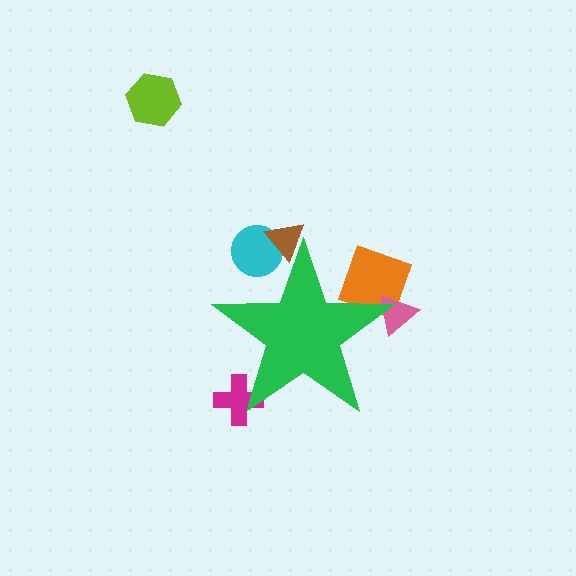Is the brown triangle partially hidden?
Yes, the brown triangle is partially hidden behind the green star.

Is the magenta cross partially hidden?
Yes, the magenta cross is partially hidden behind the green star.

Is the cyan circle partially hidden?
Yes, the cyan circle is partially hidden behind the green star.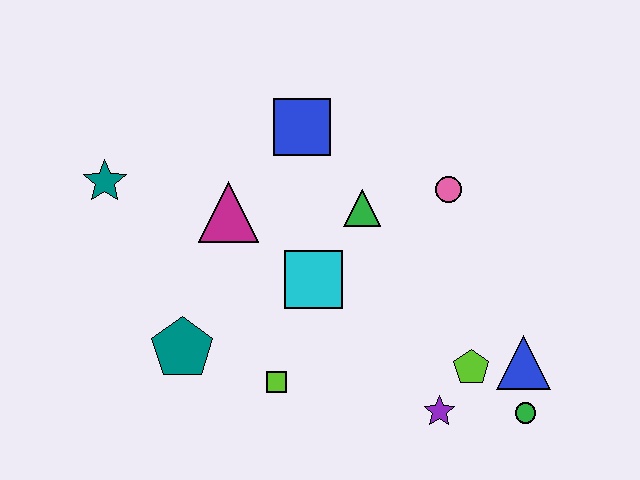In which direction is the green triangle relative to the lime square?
The green triangle is above the lime square.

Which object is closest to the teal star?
The magenta triangle is closest to the teal star.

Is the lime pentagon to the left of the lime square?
No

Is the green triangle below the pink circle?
Yes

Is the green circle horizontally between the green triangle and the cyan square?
No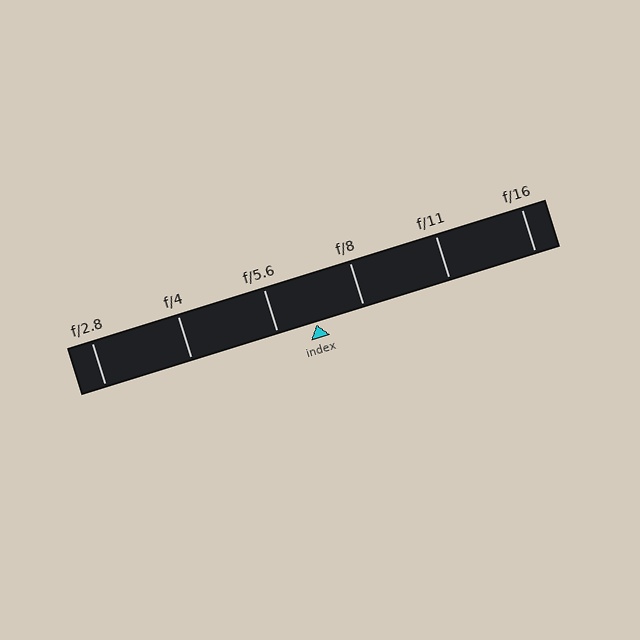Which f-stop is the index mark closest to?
The index mark is closest to f/5.6.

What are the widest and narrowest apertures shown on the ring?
The widest aperture shown is f/2.8 and the narrowest is f/16.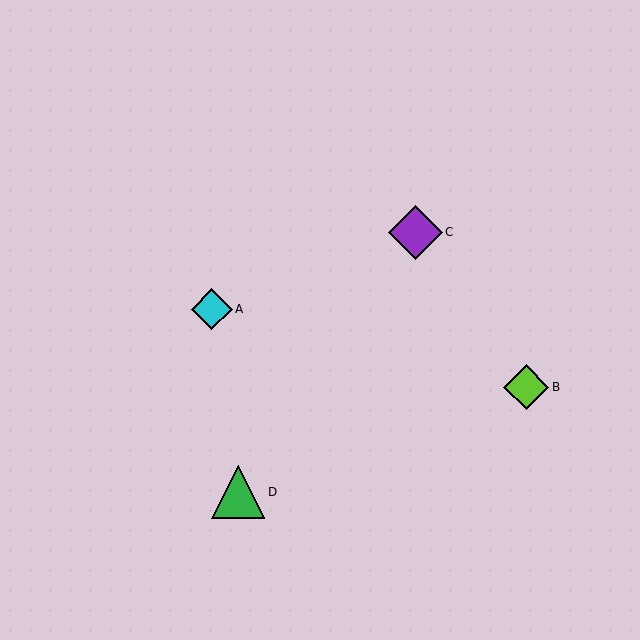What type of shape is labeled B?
Shape B is a lime diamond.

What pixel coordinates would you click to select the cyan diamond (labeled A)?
Click at (212, 309) to select the cyan diamond A.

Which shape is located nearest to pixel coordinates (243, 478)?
The green triangle (labeled D) at (238, 492) is nearest to that location.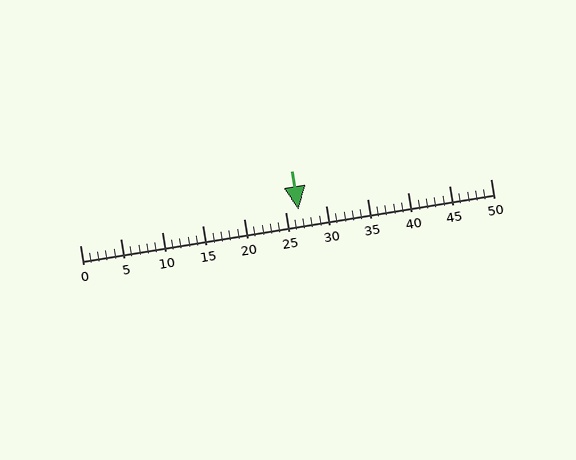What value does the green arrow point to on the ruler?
The green arrow points to approximately 27.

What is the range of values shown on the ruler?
The ruler shows values from 0 to 50.